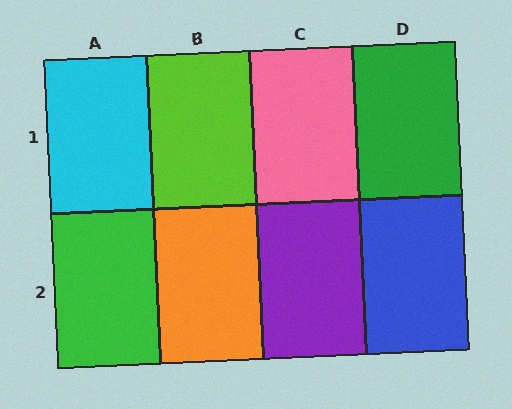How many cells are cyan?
1 cell is cyan.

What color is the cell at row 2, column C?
Purple.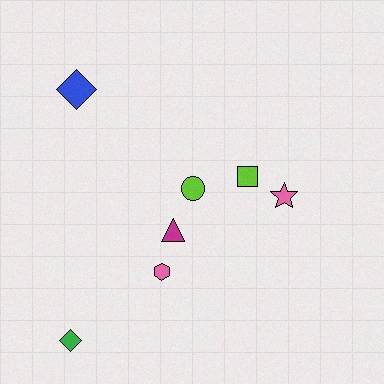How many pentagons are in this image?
There are no pentagons.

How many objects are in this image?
There are 7 objects.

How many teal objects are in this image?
There are no teal objects.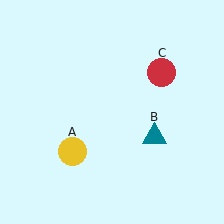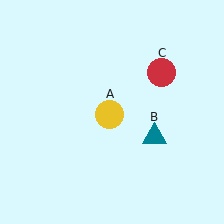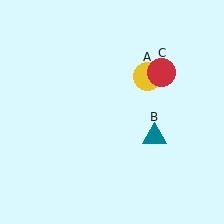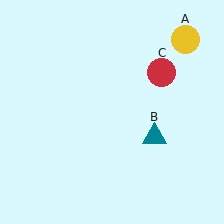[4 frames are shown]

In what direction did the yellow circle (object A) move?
The yellow circle (object A) moved up and to the right.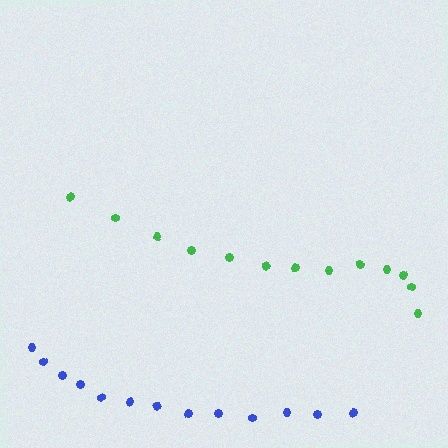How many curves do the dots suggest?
There are 2 distinct paths.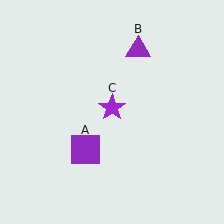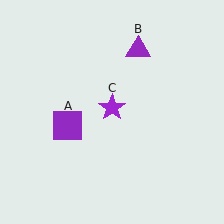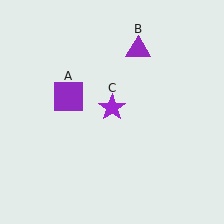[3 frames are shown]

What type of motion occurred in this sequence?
The purple square (object A) rotated clockwise around the center of the scene.